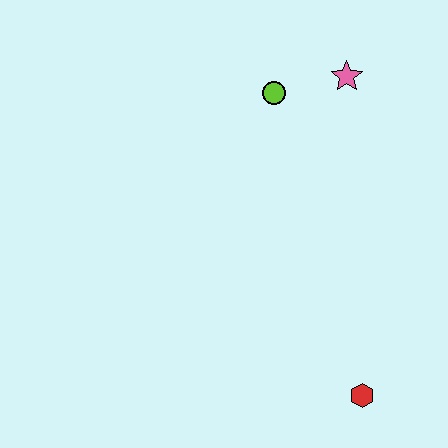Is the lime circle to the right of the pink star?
No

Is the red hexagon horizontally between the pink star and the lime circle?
No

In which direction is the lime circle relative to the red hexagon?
The lime circle is above the red hexagon.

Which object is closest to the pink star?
The lime circle is closest to the pink star.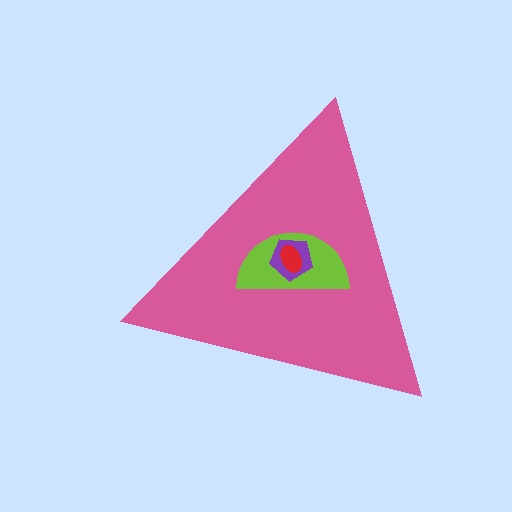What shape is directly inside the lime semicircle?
The purple pentagon.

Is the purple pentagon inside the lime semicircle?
Yes.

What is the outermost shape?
The pink triangle.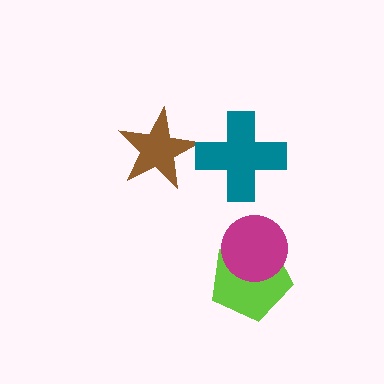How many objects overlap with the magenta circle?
1 object overlaps with the magenta circle.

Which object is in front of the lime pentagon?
The magenta circle is in front of the lime pentagon.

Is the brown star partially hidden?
No, no other shape covers it.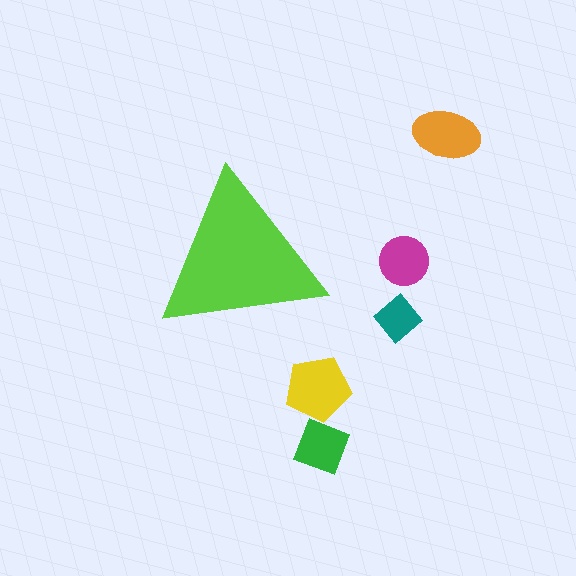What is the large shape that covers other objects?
A lime triangle.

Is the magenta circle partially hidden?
No, the magenta circle is fully visible.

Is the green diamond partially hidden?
No, the green diamond is fully visible.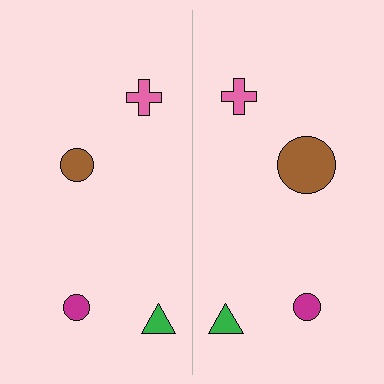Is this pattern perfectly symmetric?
No, the pattern is not perfectly symmetric. The brown circle on the right side has a different size than its mirror counterpart.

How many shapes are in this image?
There are 8 shapes in this image.